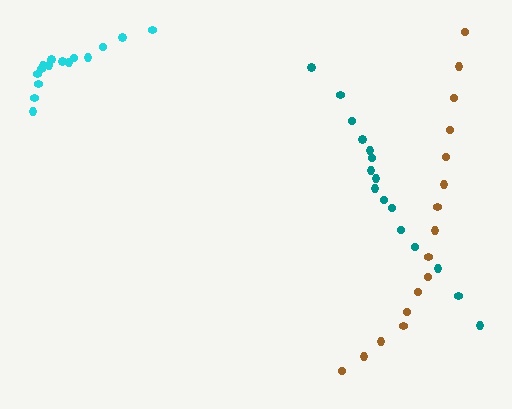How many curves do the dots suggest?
There are 3 distinct paths.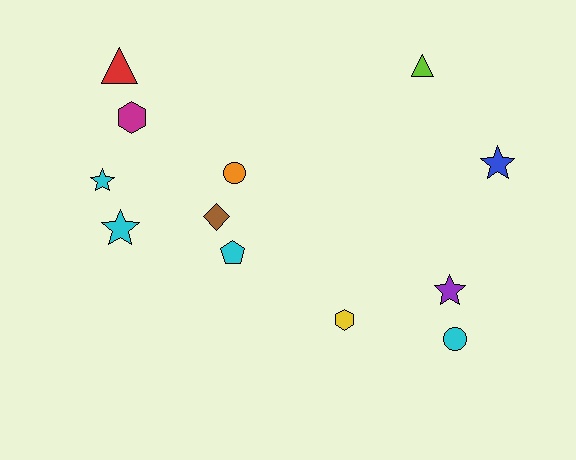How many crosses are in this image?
There are no crosses.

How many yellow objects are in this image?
There is 1 yellow object.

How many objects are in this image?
There are 12 objects.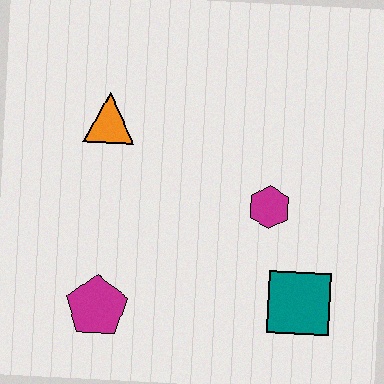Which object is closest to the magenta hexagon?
The teal square is closest to the magenta hexagon.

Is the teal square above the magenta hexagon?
No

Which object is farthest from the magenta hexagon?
The magenta pentagon is farthest from the magenta hexagon.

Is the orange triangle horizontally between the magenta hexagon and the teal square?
No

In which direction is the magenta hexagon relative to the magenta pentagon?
The magenta hexagon is to the right of the magenta pentagon.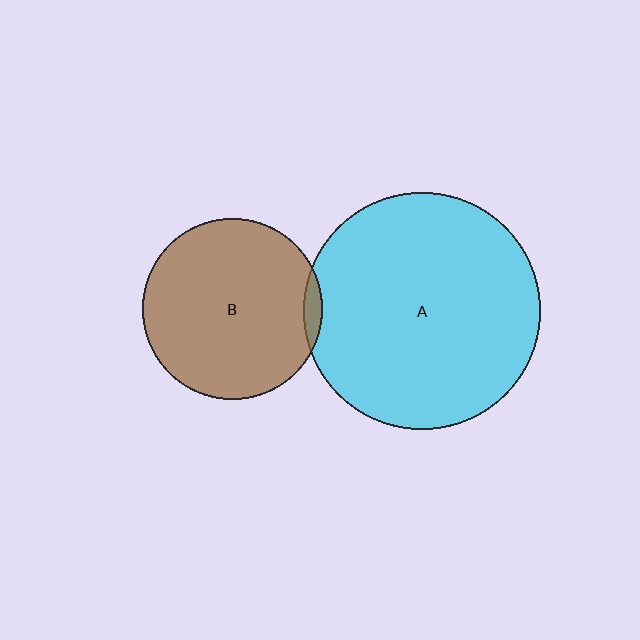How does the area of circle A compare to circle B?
Approximately 1.7 times.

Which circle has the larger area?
Circle A (cyan).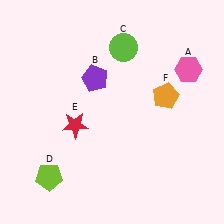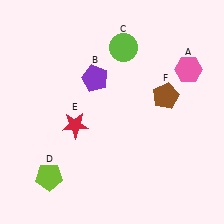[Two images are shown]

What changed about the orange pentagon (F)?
In Image 1, F is orange. In Image 2, it changed to brown.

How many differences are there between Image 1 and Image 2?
There is 1 difference between the two images.